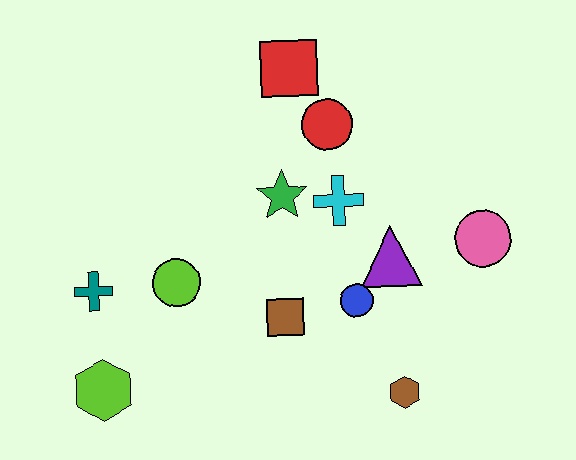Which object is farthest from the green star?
The lime hexagon is farthest from the green star.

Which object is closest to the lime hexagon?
The teal cross is closest to the lime hexagon.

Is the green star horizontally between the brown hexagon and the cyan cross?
No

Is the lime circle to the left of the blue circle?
Yes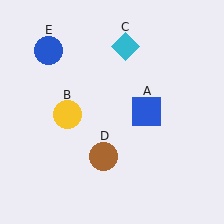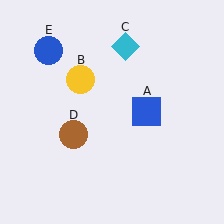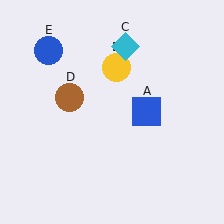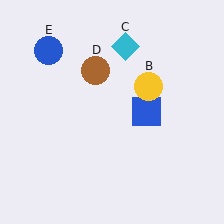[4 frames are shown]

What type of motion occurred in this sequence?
The yellow circle (object B), brown circle (object D) rotated clockwise around the center of the scene.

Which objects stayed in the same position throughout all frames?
Blue square (object A) and cyan diamond (object C) and blue circle (object E) remained stationary.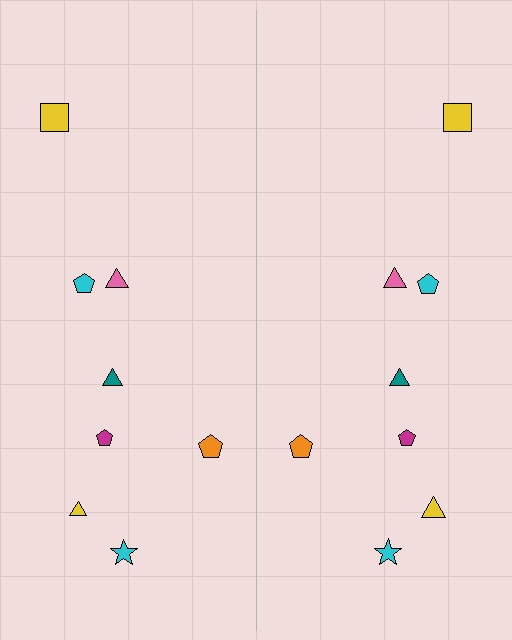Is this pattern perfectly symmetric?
No, the pattern is not perfectly symmetric. The yellow triangle on the right side has a different size than its mirror counterpart.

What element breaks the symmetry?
The yellow triangle on the right side has a different size than its mirror counterpart.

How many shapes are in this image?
There are 16 shapes in this image.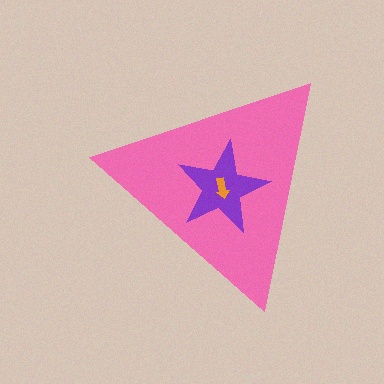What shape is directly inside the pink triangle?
The purple star.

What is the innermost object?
The orange arrow.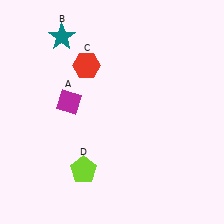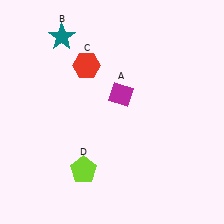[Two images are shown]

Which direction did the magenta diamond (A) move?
The magenta diamond (A) moved right.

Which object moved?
The magenta diamond (A) moved right.